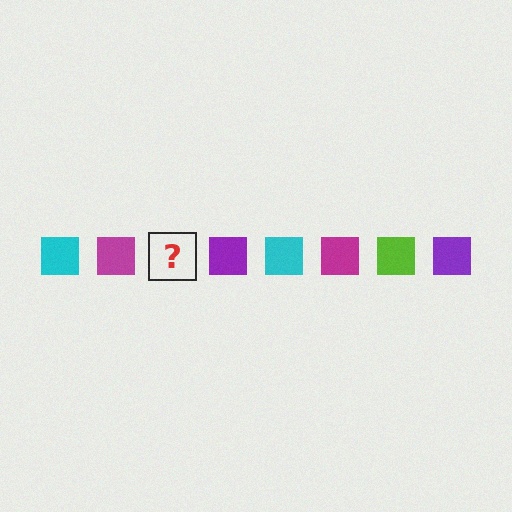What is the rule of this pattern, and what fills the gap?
The rule is that the pattern cycles through cyan, magenta, lime, purple squares. The gap should be filled with a lime square.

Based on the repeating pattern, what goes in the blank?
The blank should be a lime square.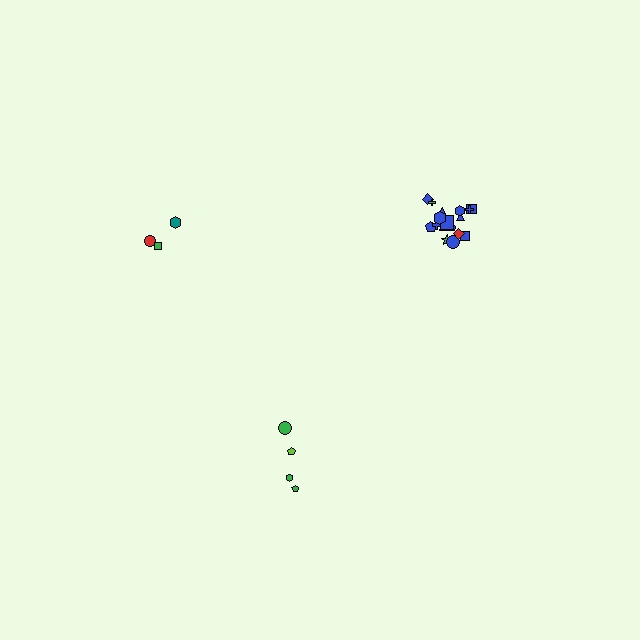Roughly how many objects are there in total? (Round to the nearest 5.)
Roughly 25 objects in total.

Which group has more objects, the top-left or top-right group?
The top-right group.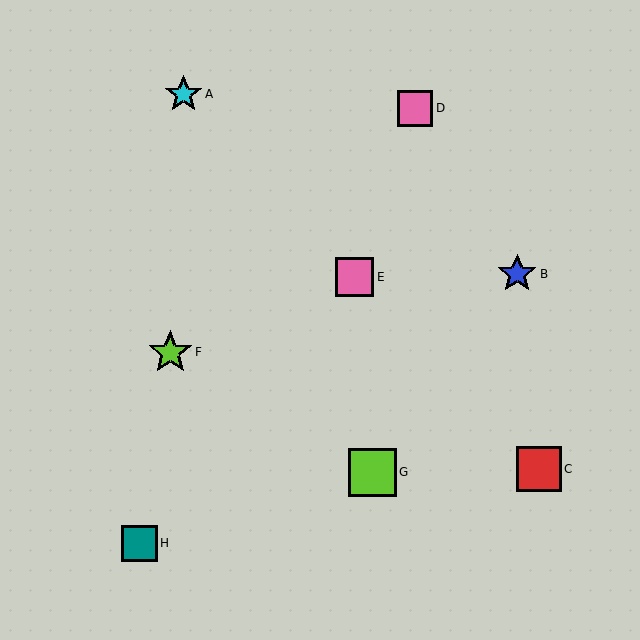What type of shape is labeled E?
Shape E is a pink square.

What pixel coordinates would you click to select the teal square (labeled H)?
Click at (139, 543) to select the teal square H.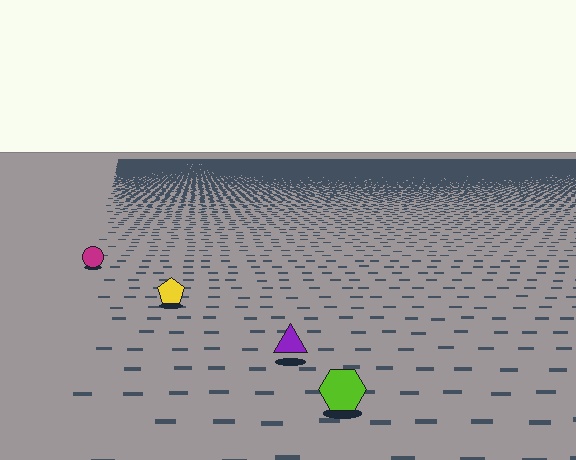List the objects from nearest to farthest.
From nearest to farthest: the lime hexagon, the purple triangle, the yellow pentagon, the magenta circle.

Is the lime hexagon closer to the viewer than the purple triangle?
Yes. The lime hexagon is closer — you can tell from the texture gradient: the ground texture is coarser near it.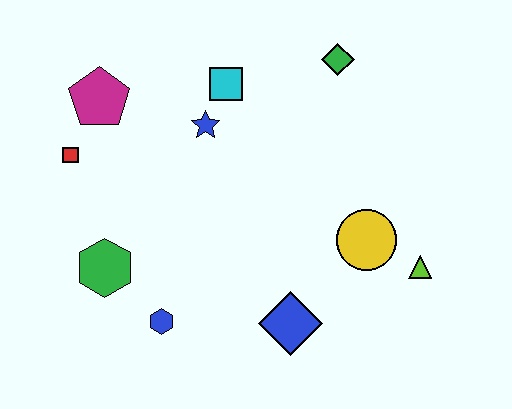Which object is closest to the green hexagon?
The blue hexagon is closest to the green hexagon.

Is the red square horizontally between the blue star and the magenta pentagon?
No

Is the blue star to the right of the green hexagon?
Yes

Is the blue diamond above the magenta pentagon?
No